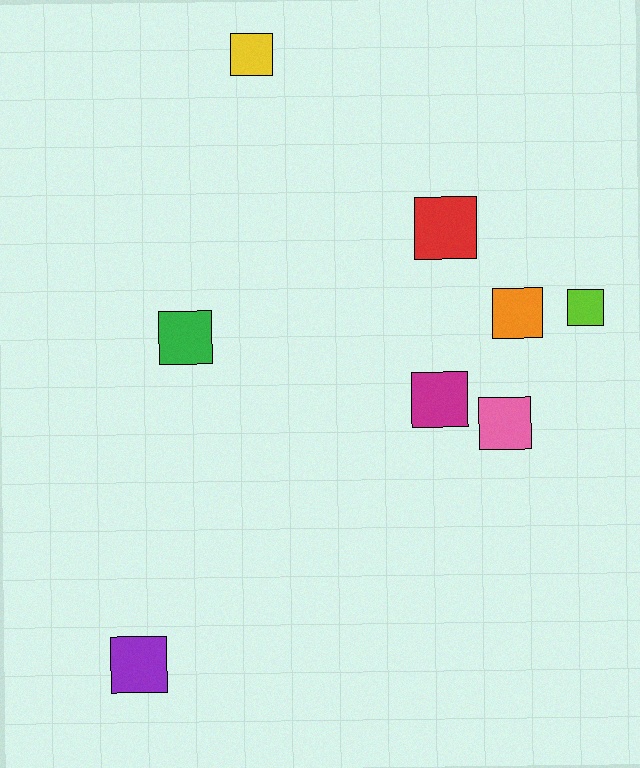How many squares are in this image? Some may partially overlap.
There are 8 squares.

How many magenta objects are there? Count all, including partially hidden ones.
There is 1 magenta object.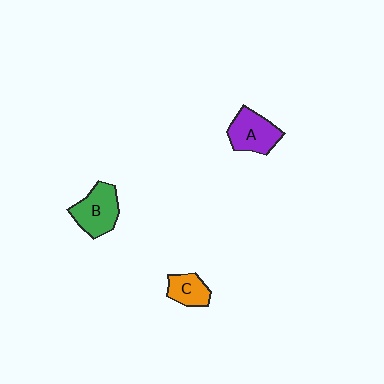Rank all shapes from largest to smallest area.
From largest to smallest: B (green), A (purple), C (orange).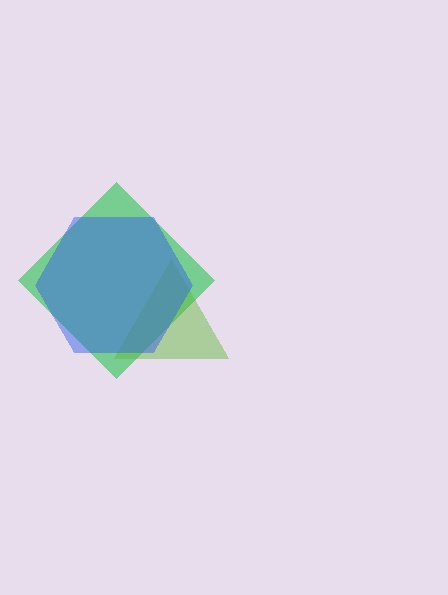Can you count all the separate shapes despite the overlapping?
Yes, there are 3 separate shapes.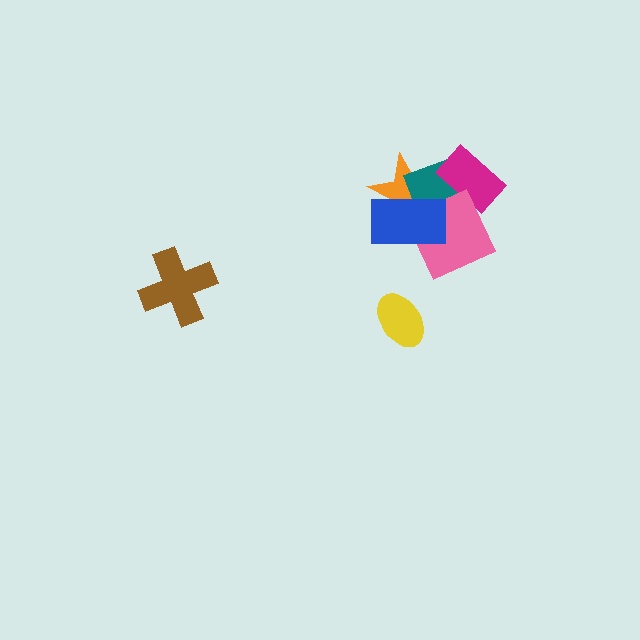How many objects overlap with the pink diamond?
4 objects overlap with the pink diamond.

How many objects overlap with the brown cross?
0 objects overlap with the brown cross.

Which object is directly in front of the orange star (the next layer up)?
The teal rectangle is directly in front of the orange star.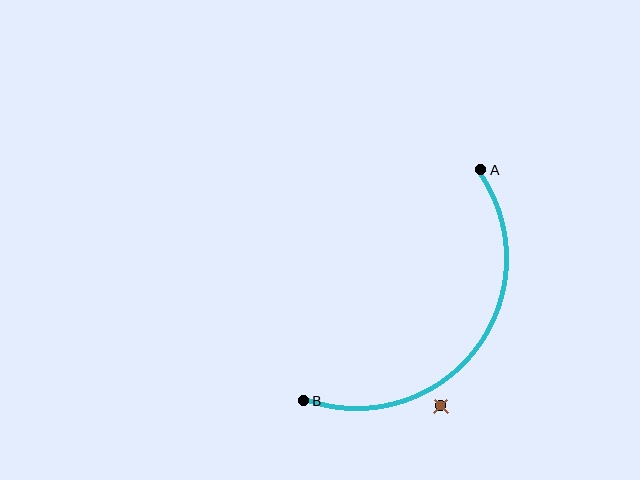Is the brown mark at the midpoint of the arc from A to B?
No — the brown mark does not lie on the arc at all. It sits slightly outside the curve.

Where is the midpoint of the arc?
The arc midpoint is the point on the curve farthest from the straight line joining A and B. It sits below and to the right of that line.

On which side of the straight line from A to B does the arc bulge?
The arc bulges below and to the right of the straight line connecting A and B.